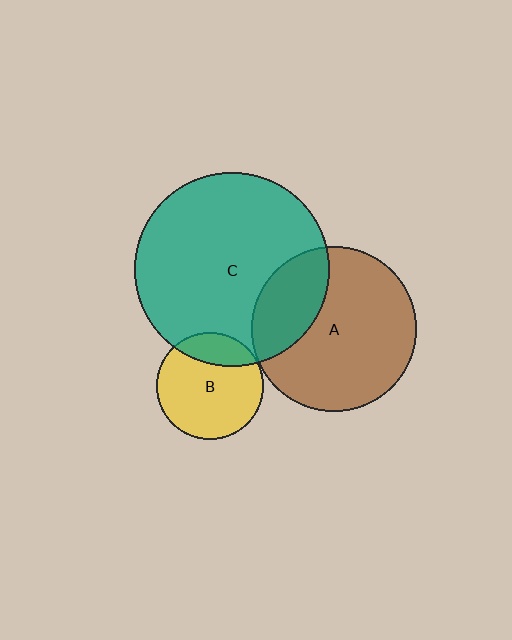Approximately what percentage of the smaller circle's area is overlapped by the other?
Approximately 25%.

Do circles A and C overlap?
Yes.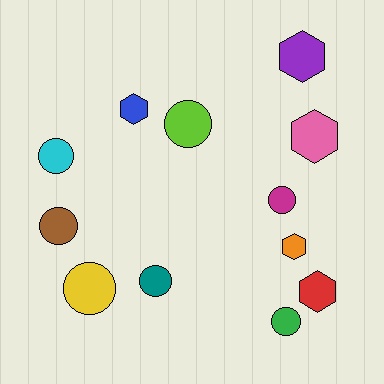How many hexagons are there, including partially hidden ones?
There are 5 hexagons.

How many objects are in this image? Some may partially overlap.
There are 12 objects.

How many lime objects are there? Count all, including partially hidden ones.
There is 1 lime object.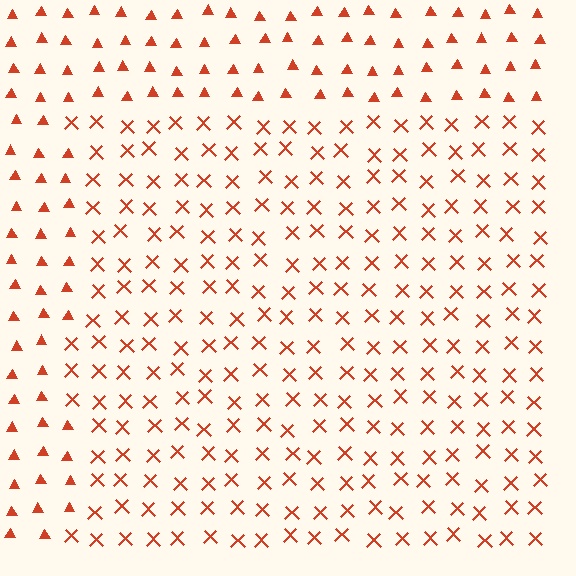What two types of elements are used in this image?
The image uses X marks inside the rectangle region and triangles outside it.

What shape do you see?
I see a rectangle.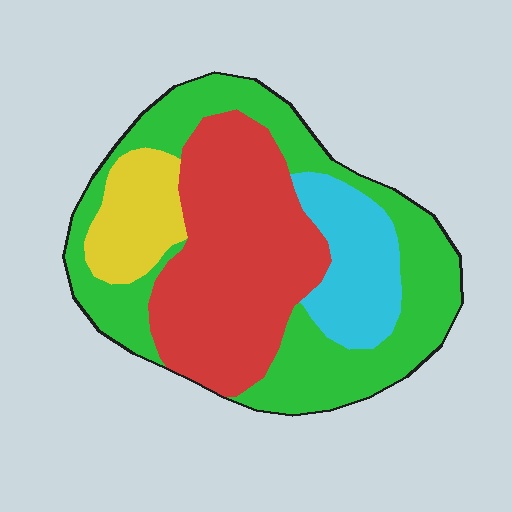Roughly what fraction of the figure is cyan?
Cyan takes up about one eighth (1/8) of the figure.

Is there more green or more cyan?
Green.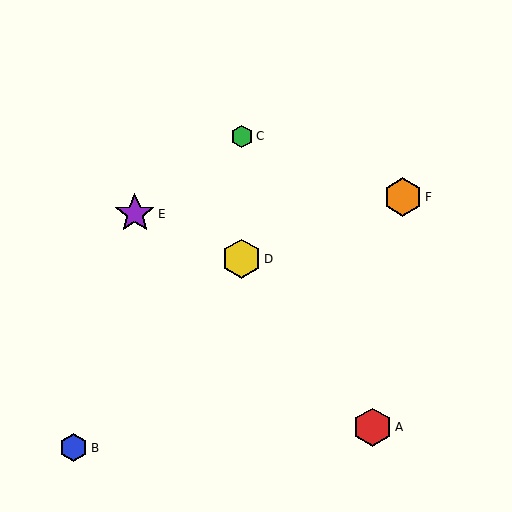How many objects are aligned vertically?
2 objects (C, D) are aligned vertically.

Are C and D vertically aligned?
Yes, both are at x≈242.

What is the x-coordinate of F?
Object F is at x≈403.